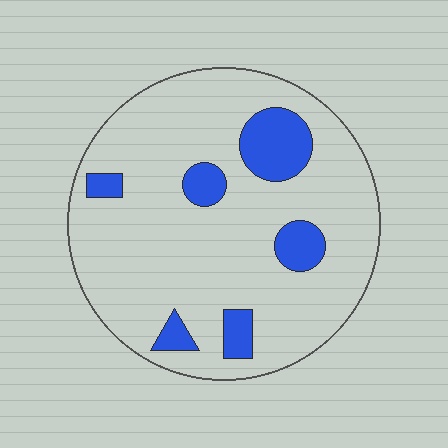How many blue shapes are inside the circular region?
6.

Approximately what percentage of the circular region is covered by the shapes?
Approximately 15%.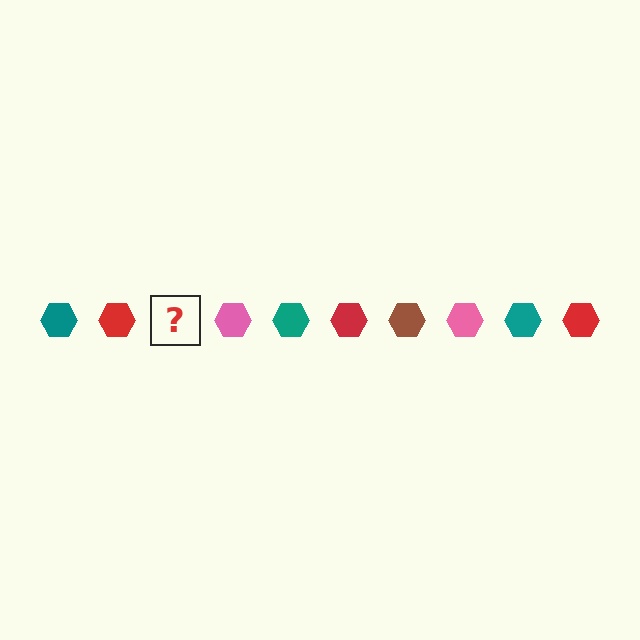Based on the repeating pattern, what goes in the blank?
The blank should be a brown hexagon.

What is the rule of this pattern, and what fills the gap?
The rule is that the pattern cycles through teal, red, brown, pink hexagons. The gap should be filled with a brown hexagon.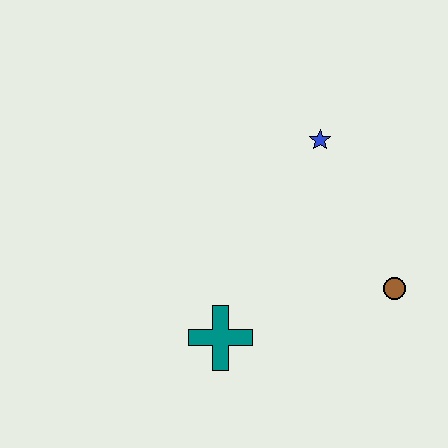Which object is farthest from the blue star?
The teal cross is farthest from the blue star.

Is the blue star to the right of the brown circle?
No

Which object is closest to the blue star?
The brown circle is closest to the blue star.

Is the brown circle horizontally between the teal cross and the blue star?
No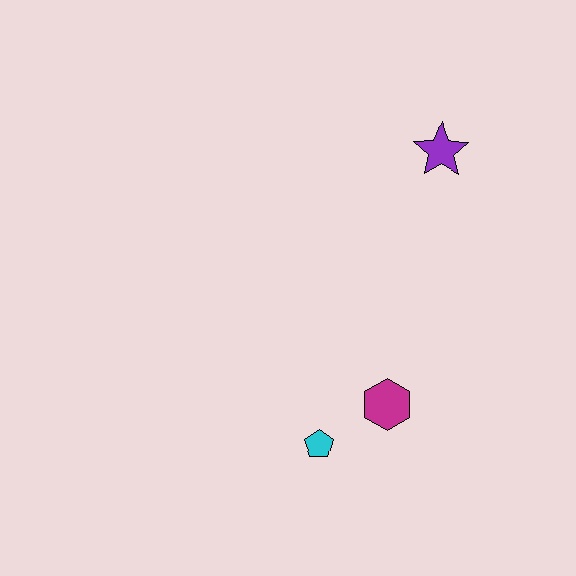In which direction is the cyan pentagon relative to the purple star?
The cyan pentagon is below the purple star.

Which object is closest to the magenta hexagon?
The cyan pentagon is closest to the magenta hexagon.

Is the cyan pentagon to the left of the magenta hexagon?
Yes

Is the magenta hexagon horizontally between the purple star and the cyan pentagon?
Yes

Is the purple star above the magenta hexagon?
Yes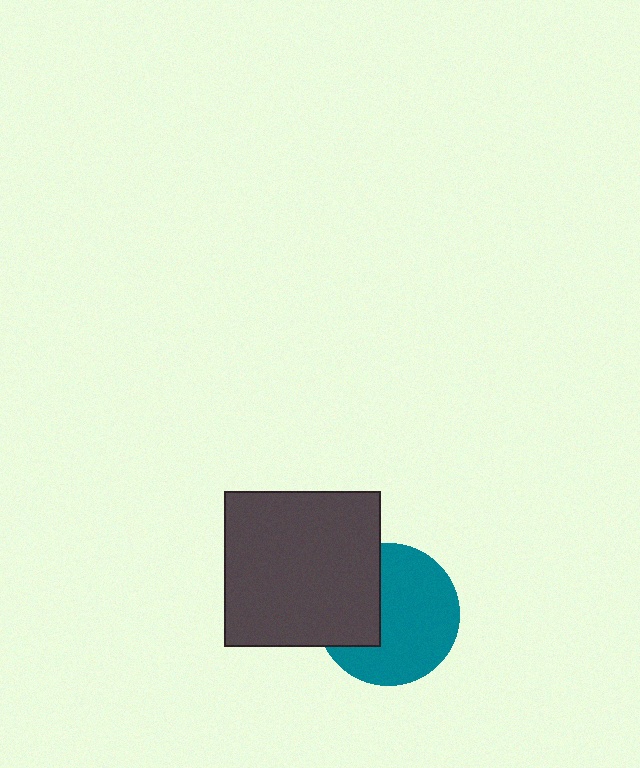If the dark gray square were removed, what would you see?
You would see the complete teal circle.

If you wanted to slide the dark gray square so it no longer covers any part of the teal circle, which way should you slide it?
Slide it left — that is the most direct way to separate the two shapes.